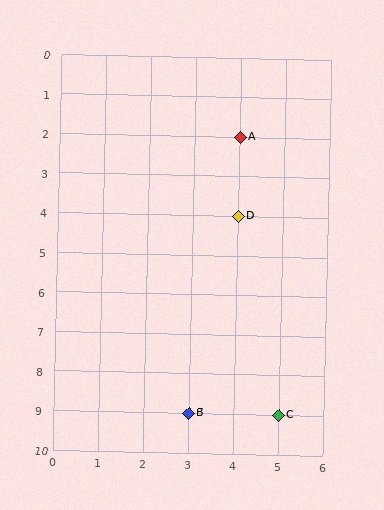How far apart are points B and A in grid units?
Points B and A are 1 column and 7 rows apart (about 7.1 grid units diagonally).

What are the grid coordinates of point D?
Point D is at grid coordinates (4, 4).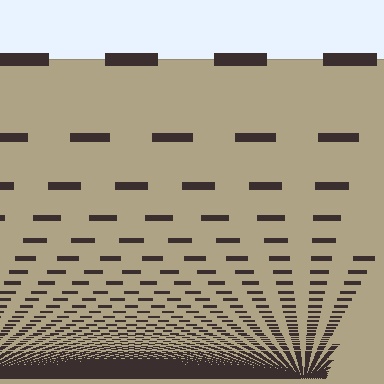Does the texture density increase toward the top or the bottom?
Density increases toward the bottom.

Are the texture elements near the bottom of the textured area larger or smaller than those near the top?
Smaller. The gradient is inverted — elements near the bottom are smaller and denser.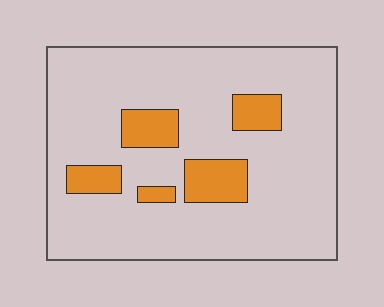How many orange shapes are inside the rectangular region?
5.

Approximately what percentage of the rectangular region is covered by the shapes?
Approximately 15%.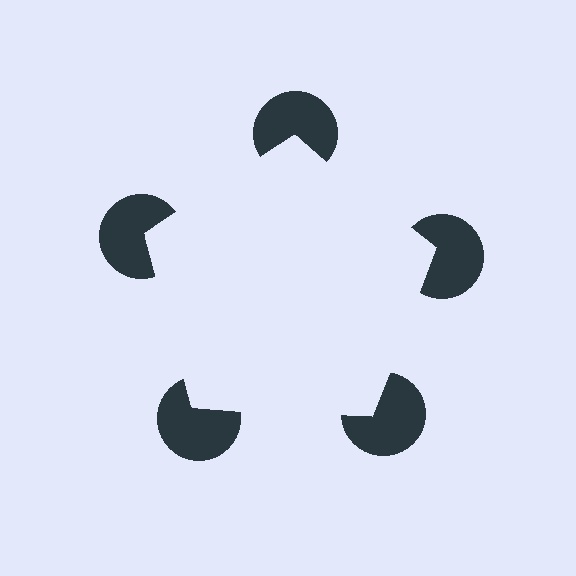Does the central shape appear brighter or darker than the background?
It typically appears slightly brighter than the background, even though no actual brightness change is drawn.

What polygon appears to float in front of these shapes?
An illusory pentagon — its edges are inferred from the aligned wedge cuts in the pac-man discs, not physically drawn.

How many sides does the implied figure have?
5 sides.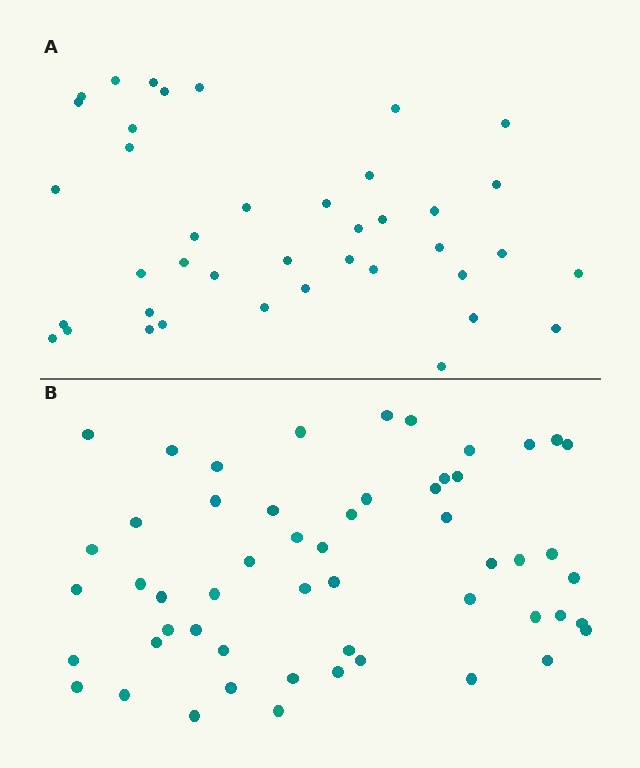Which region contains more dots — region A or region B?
Region B (the bottom region) has more dots.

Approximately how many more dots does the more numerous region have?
Region B has approximately 15 more dots than region A.